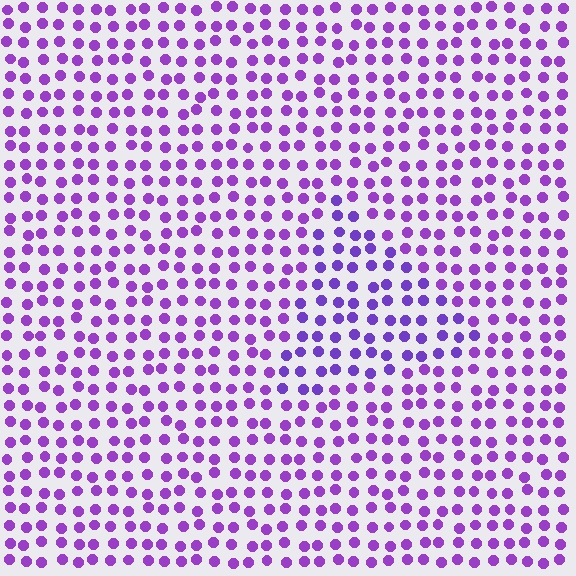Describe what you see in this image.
The image is filled with small purple elements in a uniform arrangement. A triangle-shaped region is visible where the elements are tinted to a slightly different hue, forming a subtle color boundary.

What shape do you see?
I see a triangle.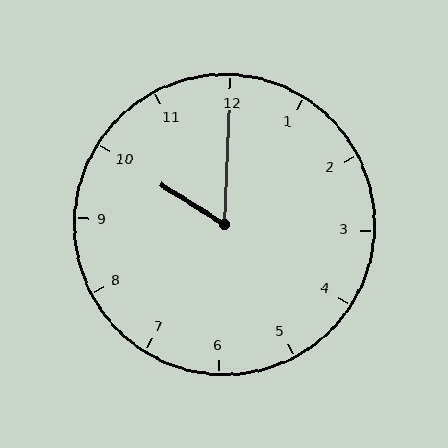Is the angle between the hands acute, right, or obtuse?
It is acute.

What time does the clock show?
10:00.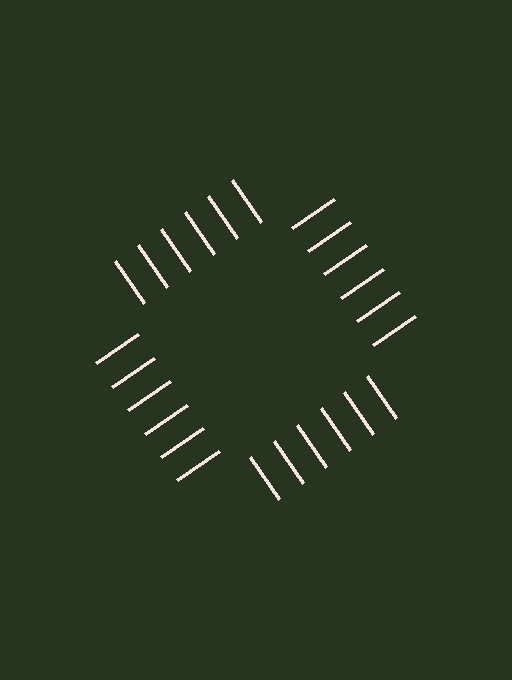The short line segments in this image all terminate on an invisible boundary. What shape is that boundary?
An illusory square — the line segments terminate on its edges but no continuous stroke is drawn.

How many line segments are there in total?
24 — 6 along each of the 4 edges.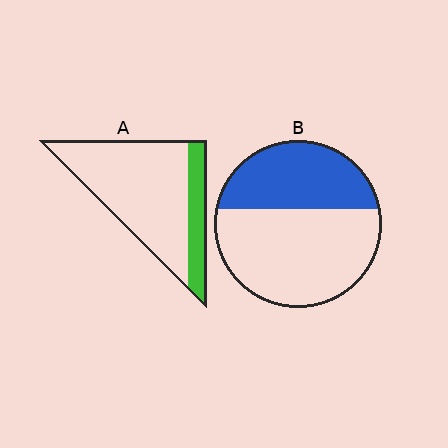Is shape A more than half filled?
No.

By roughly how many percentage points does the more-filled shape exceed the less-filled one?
By roughly 15 percentage points (B over A).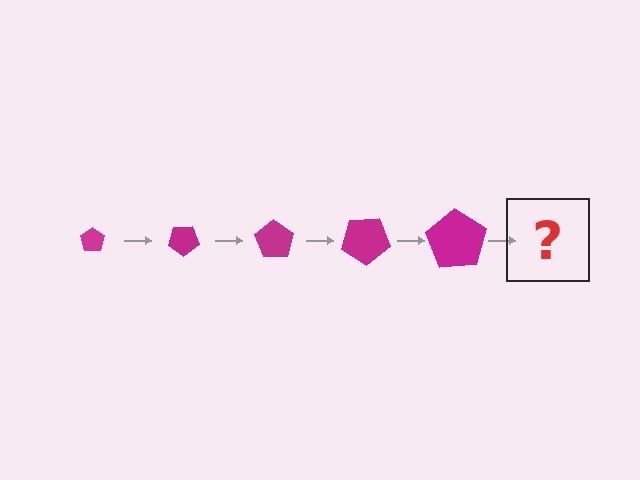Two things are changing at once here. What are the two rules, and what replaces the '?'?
The two rules are that the pentagon grows larger each step and it rotates 35 degrees each step. The '?' should be a pentagon, larger than the previous one and rotated 175 degrees from the start.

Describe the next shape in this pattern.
It should be a pentagon, larger than the previous one and rotated 175 degrees from the start.